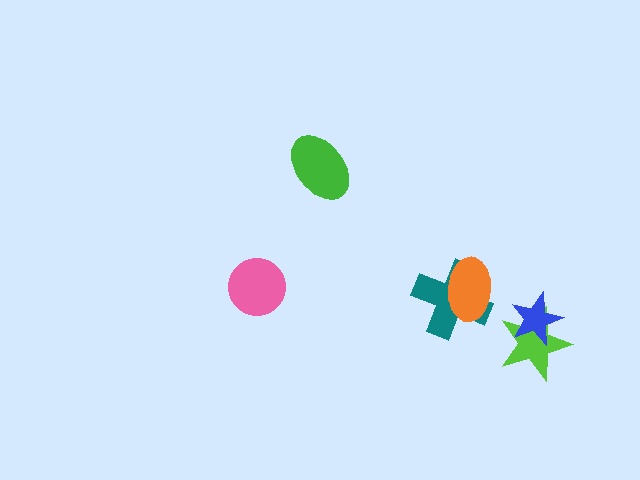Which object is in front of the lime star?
The blue star is in front of the lime star.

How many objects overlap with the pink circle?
0 objects overlap with the pink circle.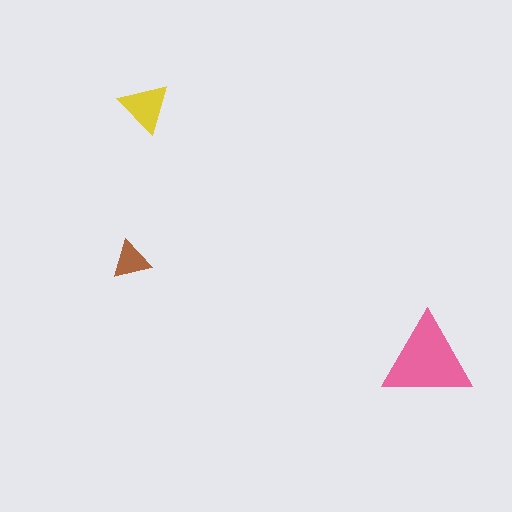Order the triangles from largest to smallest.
the pink one, the yellow one, the brown one.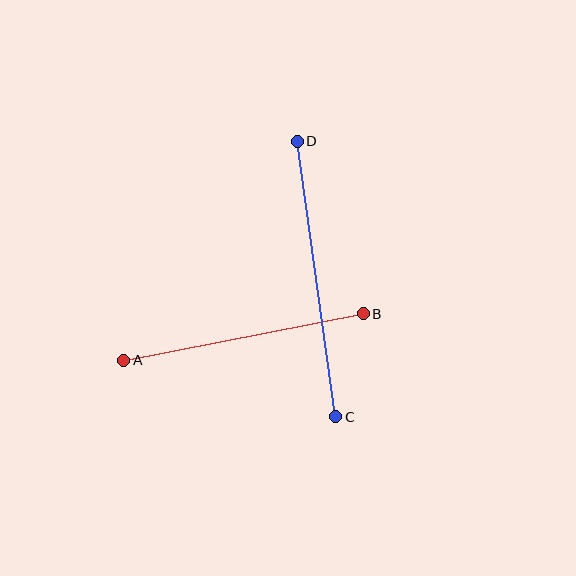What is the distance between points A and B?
The distance is approximately 244 pixels.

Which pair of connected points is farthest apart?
Points C and D are farthest apart.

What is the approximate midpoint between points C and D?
The midpoint is at approximately (316, 279) pixels.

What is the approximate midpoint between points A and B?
The midpoint is at approximately (243, 337) pixels.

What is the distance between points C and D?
The distance is approximately 278 pixels.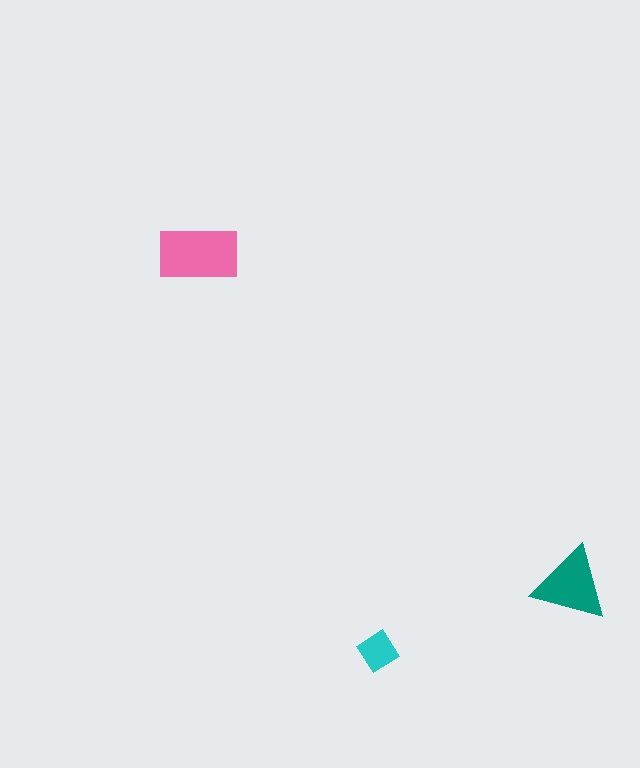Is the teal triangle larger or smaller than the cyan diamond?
Larger.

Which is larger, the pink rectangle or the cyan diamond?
The pink rectangle.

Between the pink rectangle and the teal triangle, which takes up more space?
The pink rectangle.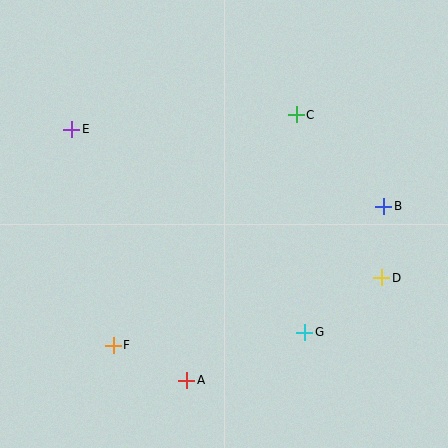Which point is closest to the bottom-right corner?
Point D is closest to the bottom-right corner.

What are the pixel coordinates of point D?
Point D is at (382, 278).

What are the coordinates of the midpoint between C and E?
The midpoint between C and E is at (184, 122).